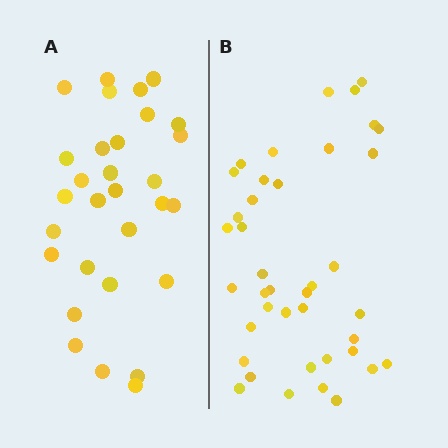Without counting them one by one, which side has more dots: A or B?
Region B (the right region) has more dots.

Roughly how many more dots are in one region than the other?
Region B has roughly 10 or so more dots than region A.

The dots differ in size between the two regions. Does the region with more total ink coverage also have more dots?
No. Region A has more total ink coverage because its dots are larger, but region B actually contains more individual dots. Total area can be misleading — the number of items is what matters here.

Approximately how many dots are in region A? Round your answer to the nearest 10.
About 30 dots.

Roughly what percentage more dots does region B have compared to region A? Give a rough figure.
About 35% more.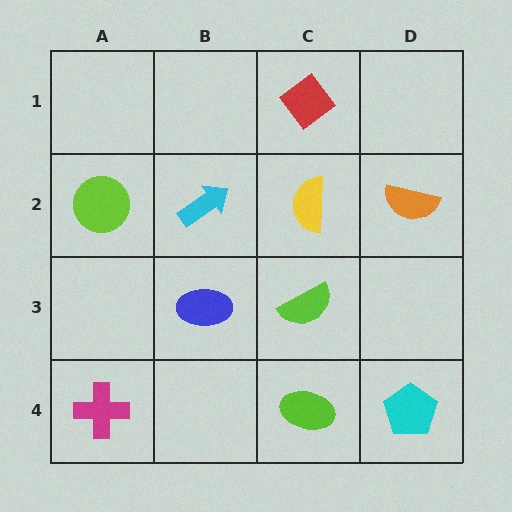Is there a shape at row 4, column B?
No, that cell is empty.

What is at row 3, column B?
A blue ellipse.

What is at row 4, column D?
A cyan pentagon.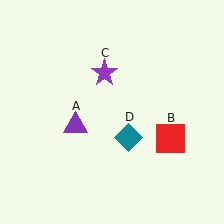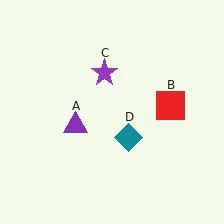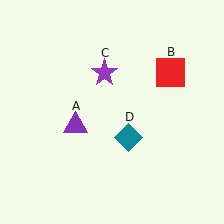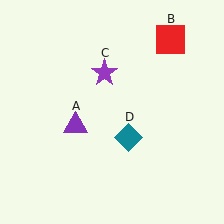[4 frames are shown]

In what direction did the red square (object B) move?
The red square (object B) moved up.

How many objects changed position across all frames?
1 object changed position: red square (object B).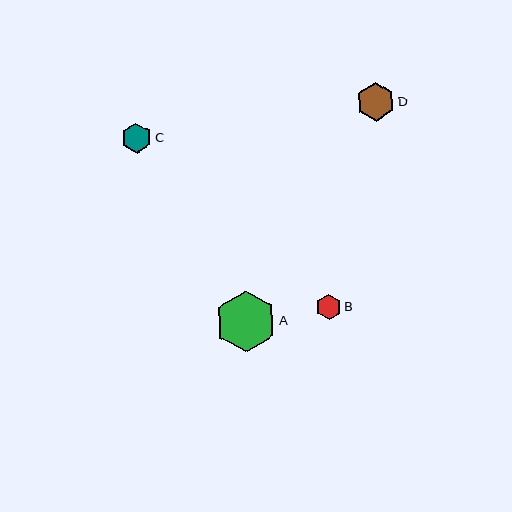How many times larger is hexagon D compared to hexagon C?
Hexagon D is approximately 1.3 times the size of hexagon C.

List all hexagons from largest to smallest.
From largest to smallest: A, D, C, B.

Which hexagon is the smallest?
Hexagon B is the smallest with a size of approximately 26 pixels.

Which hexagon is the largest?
Hexagon A is the largest with a size of approximately 61 pixels.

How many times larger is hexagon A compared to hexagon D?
Hexagon A is approximately 1.6 times the size of hexagon D.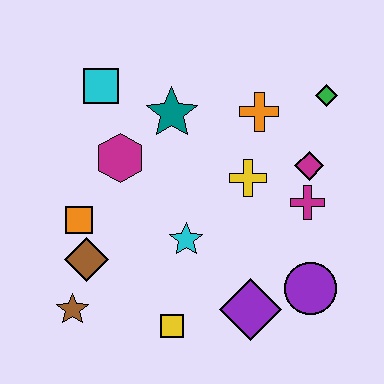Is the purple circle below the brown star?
No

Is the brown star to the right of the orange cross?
No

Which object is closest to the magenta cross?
The magenta diamond is closest to the magenta cross.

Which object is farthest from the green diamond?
The brown star is farthest from the green diamond.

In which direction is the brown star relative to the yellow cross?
The brown star is to the left of the yellow cross.